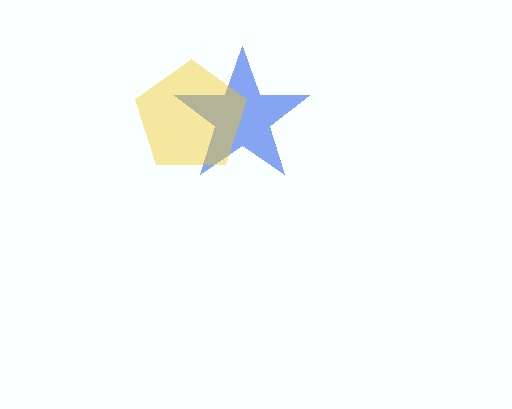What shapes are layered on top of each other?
The layered shapes are: a blue star, a yellow pentagon.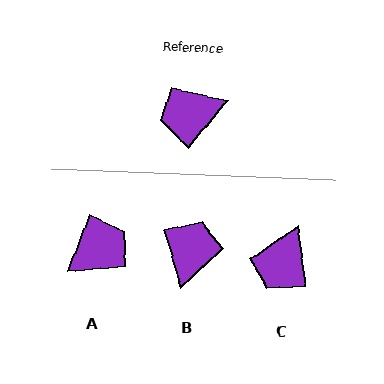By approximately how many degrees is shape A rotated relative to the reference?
Approximately 161 degrees clockwise.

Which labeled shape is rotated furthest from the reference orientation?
A, about 161 degrees away.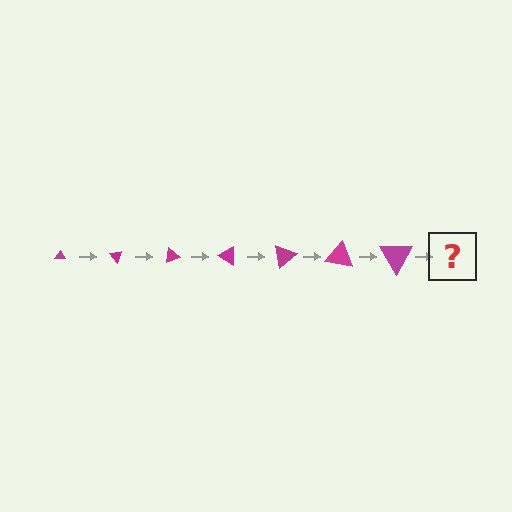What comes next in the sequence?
The next element should be a triangle, larger than the previous one and rotated 350 degrees from the start.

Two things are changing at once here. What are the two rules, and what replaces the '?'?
The two rules are that the triangle grows larger each step and it rotates 50 degrees each step. The '?' should be a triangle, larger than the previous one and rotated 350 degrees from the start.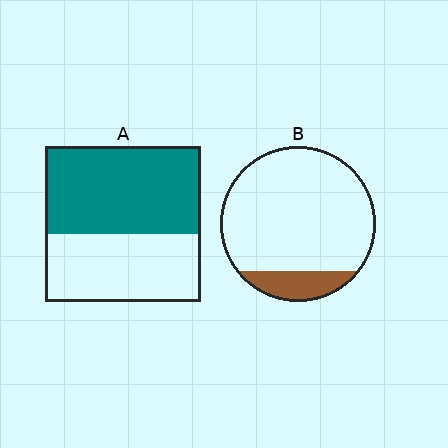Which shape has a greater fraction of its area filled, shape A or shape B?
Shape A.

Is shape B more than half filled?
No.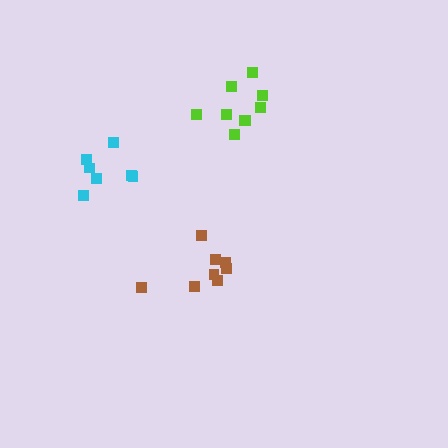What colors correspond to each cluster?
The clusters are colored: lime, cyan, brown.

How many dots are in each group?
Group 1: 9 dots, Group 2: 7 dots, Group 3: 8 dots (24 total).